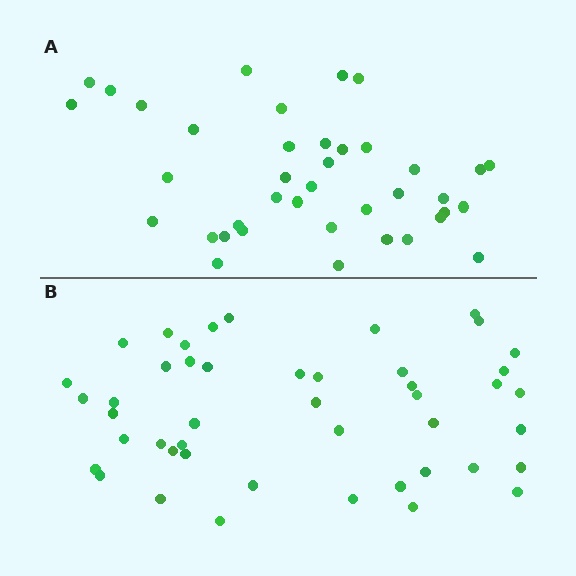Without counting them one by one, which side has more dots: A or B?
Region B (the bottom region) has more dots.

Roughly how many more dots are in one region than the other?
Region B has roughly 8 or so more dots than region A.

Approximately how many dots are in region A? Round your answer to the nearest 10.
About 40 dots. (The exact count is 39, which rounds to 40.)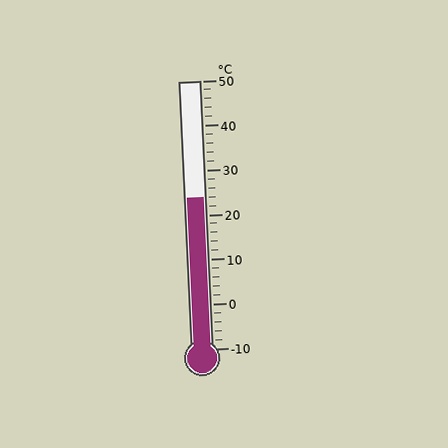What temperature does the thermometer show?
The thermometer shows approximately 24°C.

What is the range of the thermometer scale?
The thermometer scale ranges from -10°C to 50°C.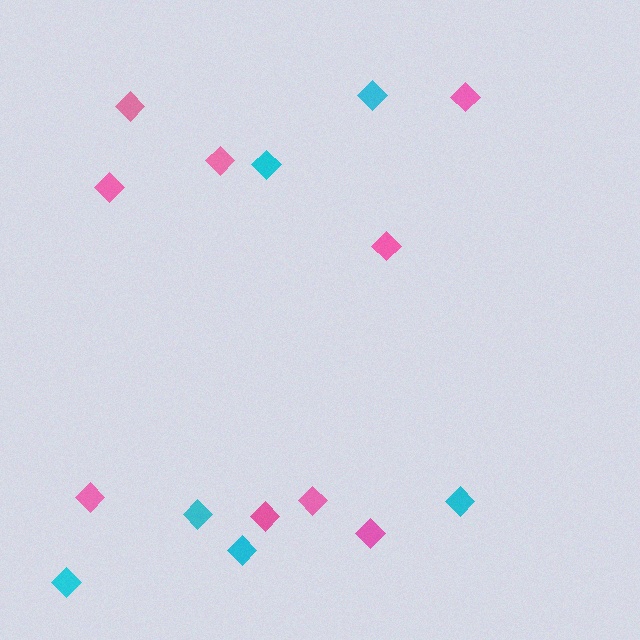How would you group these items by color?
There are 2 groups: one group of pink diamonds (9) and one group of cyan diamonds (6).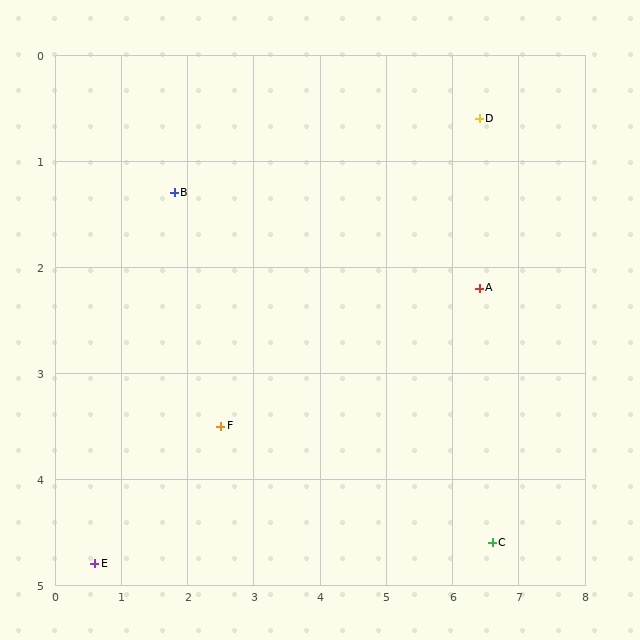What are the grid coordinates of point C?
Point C is at approximately (6.6, 4.6).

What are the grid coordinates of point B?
Point B is at approximately (1.8, 1.3).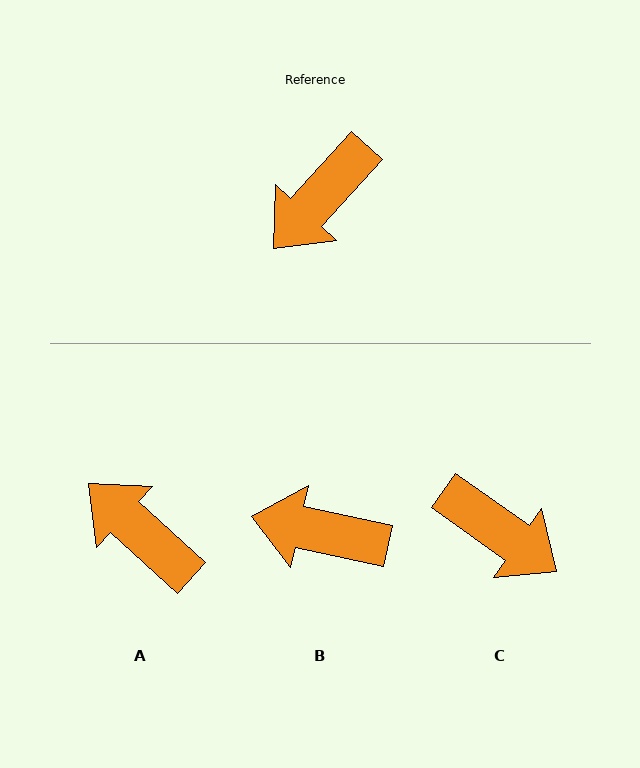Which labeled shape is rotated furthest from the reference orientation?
C, about 97 degrees away.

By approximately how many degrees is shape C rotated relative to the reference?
Approximately 97 degrees counter-clockwise.